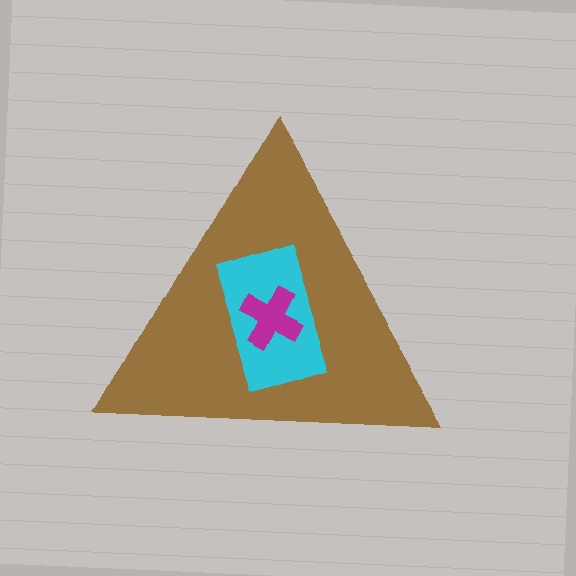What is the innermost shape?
The magenta cross.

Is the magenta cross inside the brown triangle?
Yes.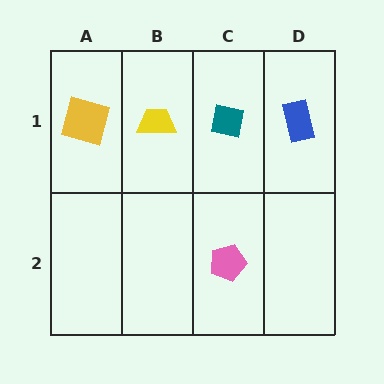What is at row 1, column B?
A yellow trapezoid.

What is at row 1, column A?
A yellow square.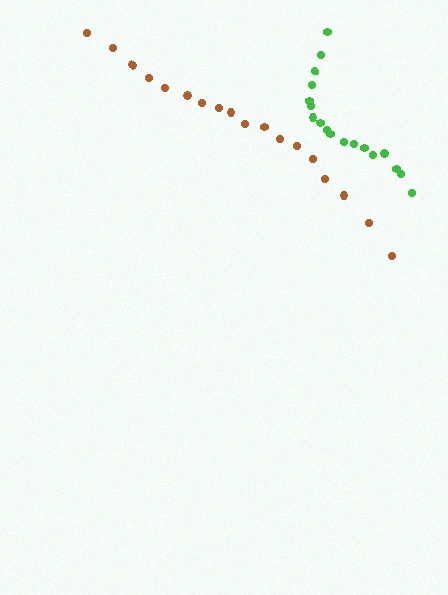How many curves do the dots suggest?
There are 2 distinct paths.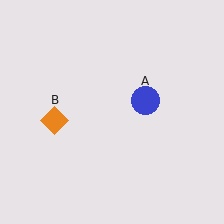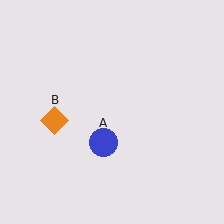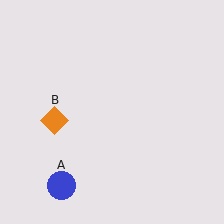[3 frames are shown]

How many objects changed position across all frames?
1 object changed position: blue circle (object A).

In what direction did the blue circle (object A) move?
The blue circle (object A) moved down and to the left.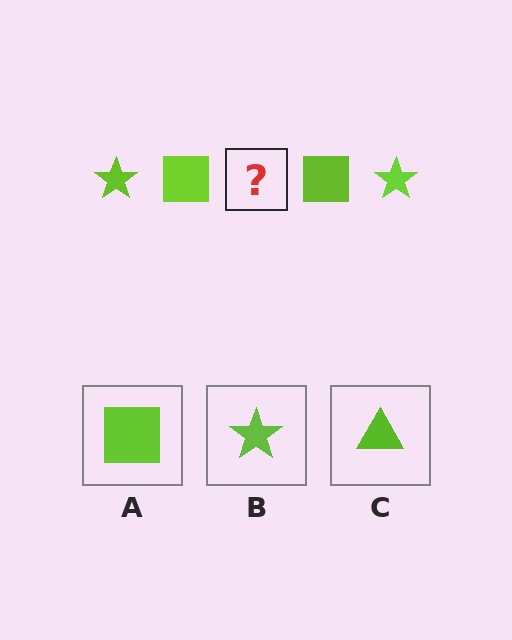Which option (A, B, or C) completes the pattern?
B.